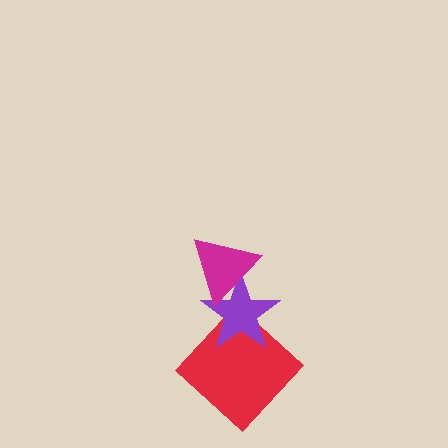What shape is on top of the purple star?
The magenta triangle is on top of the purple star.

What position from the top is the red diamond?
The red diamond is 3rd from the top.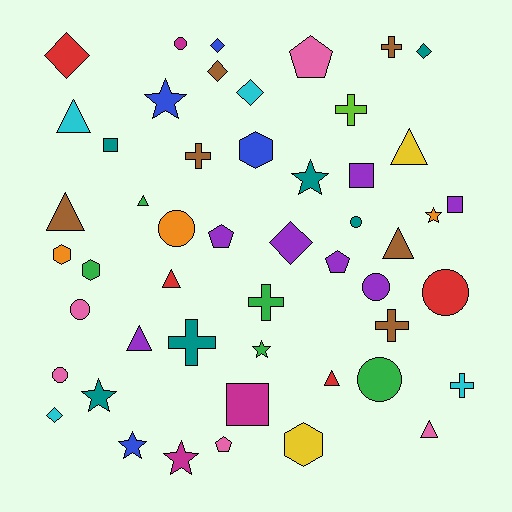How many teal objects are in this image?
There are 6 teal objects.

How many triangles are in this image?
There are 9 triangles.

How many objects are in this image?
There are 50 objects.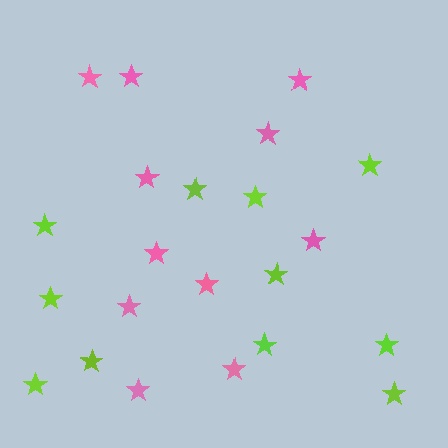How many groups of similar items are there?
There are 2 groups: one group of pink stars (11) and one group of lime stars (11).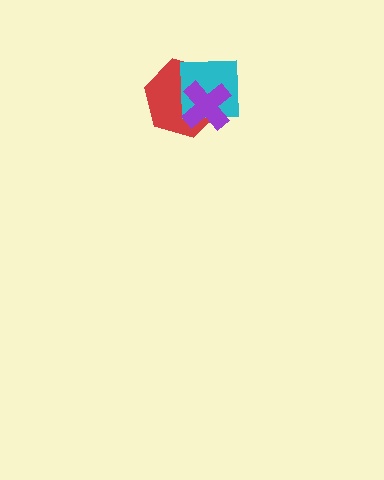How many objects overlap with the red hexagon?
2 objects overlap with the red hexagon.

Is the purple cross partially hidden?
No, no other shape covers it.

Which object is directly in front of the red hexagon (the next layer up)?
The cyan square is directly in front of the red hexagon.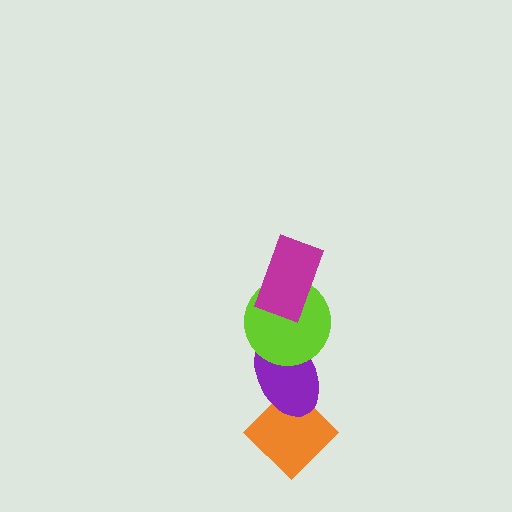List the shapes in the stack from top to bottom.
From top to bottom: the magenta rectangle, the lime circle, the purple ellipse, the orange diamond.